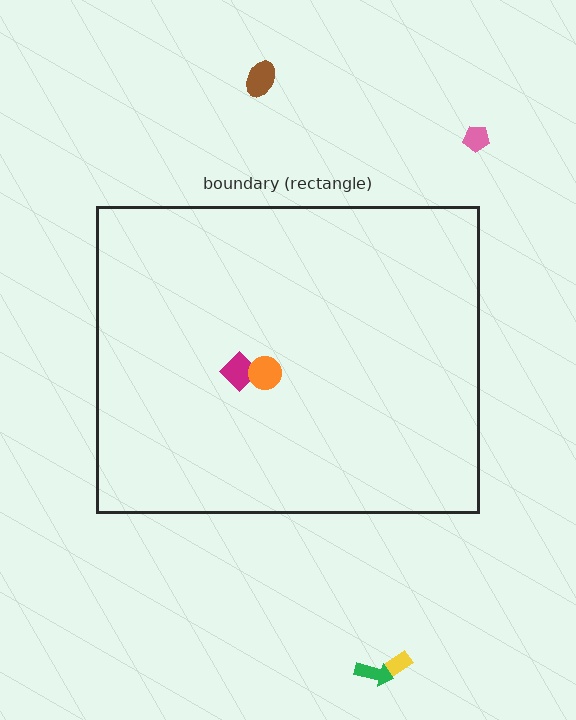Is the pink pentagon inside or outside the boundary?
Outside.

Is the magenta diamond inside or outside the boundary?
Inside.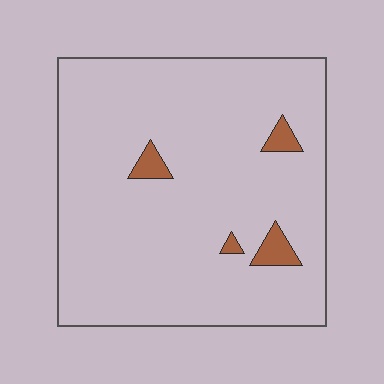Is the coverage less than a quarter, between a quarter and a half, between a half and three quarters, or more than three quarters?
Less than a quarter.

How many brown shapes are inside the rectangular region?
4.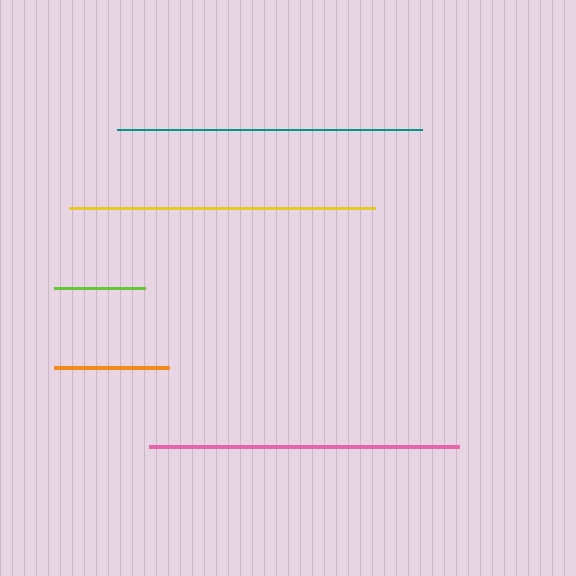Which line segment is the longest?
The pink line is the longest at approximately 310 pixels.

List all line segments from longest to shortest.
From longest to shortest: pink, yellow, teal, orange, lime.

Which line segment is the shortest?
The lime line is the shortest at approximately 91 pixels.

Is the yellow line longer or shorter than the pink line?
The pink line is longer than the yellow line.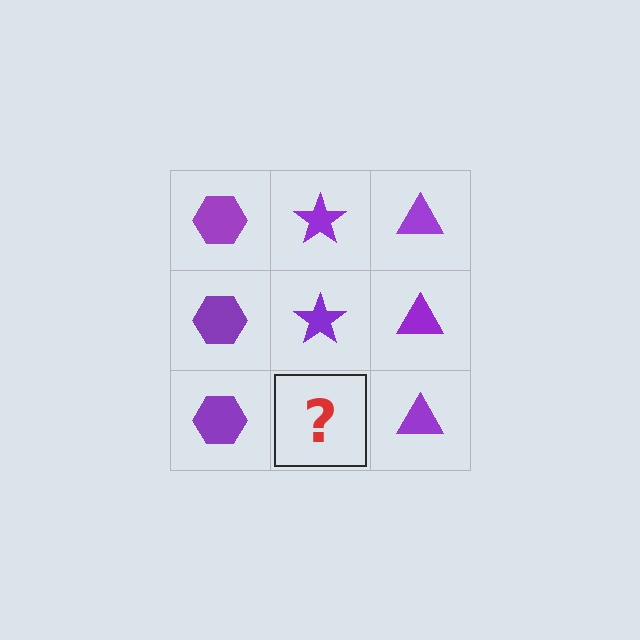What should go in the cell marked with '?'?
The missing cell should contain a purple star.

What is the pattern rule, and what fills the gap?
The rule is that each column has a consistent shape. The gap should be filled with a purple star.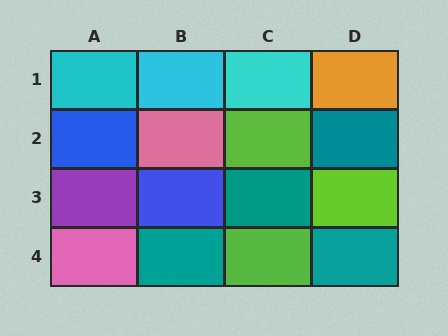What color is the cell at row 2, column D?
Teal.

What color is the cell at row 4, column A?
Pink.